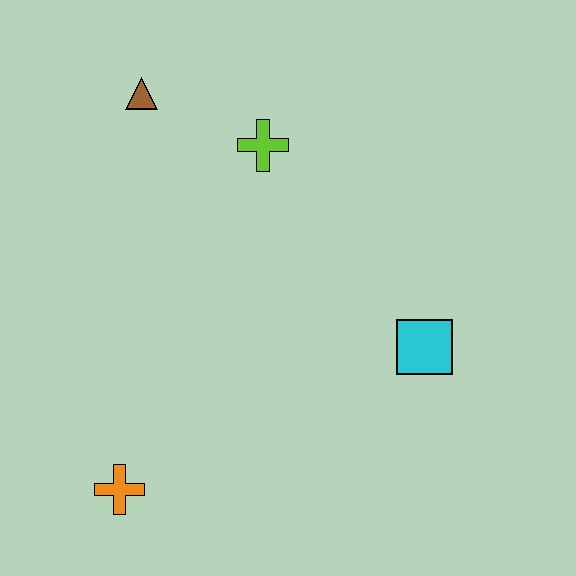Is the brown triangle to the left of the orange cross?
No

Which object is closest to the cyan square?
The lime cross is closest to the cyan square.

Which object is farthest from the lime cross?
The orange cross is farthest from the lime cross.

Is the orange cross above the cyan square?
No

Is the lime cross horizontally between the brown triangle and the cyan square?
Yes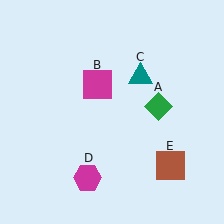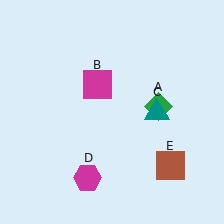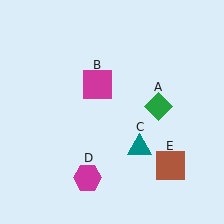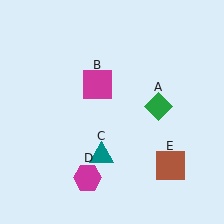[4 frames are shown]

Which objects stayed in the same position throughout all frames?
Green diamond (object A) and magenta square (object B) and magenta hexagon (object D) and brown square (object E) remained stationary.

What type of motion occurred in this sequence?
The teal triangle (object C) rotated clockwise around the center of the scene.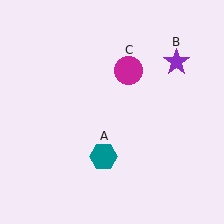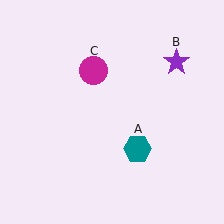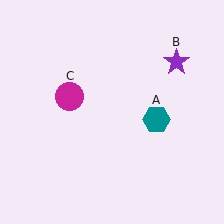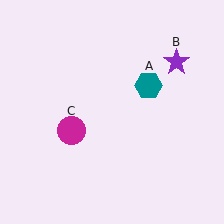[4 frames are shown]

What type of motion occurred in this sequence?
The teal hexagon (object A), magenta circle (object C) rotated counterclockwise around the center of the scene.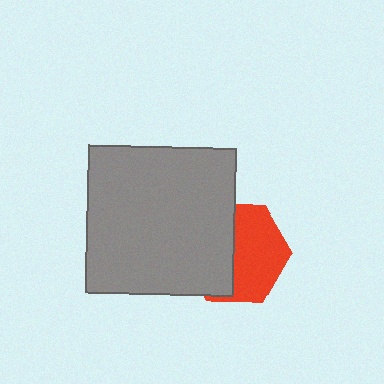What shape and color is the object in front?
The object in front is a gray square.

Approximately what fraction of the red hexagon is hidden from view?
Roughly 46% of the red hexagon is hidden behind the gray square.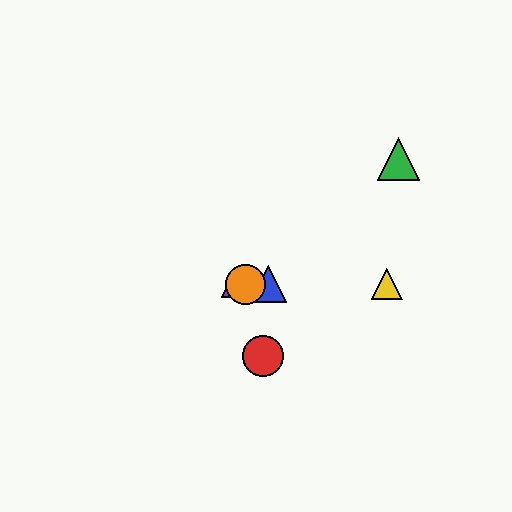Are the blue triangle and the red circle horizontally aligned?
No, the blue triangle is at y≈284 and the red circle is at y≈356.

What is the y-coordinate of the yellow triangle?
The yellow triangle is at y≈284.